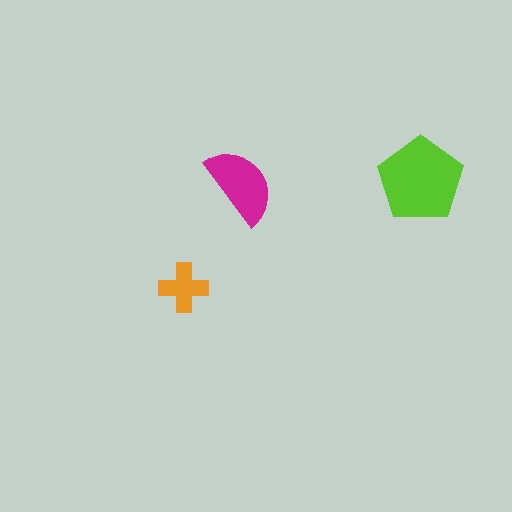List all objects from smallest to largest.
The orange cross, the magenta semicircle, the lime pentagon.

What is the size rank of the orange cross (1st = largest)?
3rd.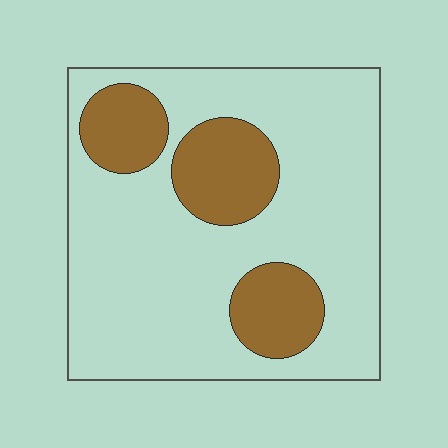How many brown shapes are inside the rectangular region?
3.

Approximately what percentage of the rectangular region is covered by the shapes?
Approximately 25%.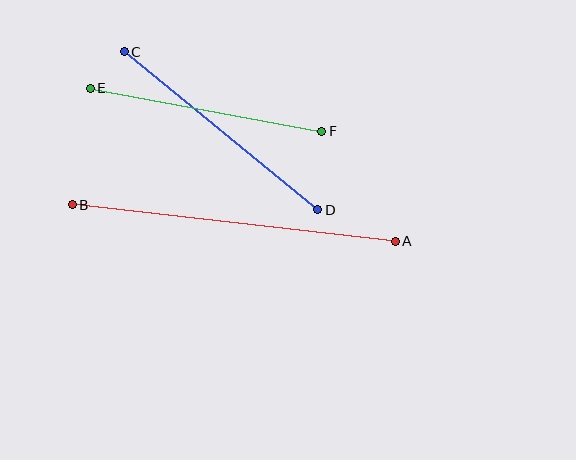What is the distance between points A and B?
The distance is approximately 325 pixels.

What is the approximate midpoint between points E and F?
The midpoint is at approximately (206, 110) pixels.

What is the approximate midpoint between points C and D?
The midpoint is at approximately (221, 131) pixels.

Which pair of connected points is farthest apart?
Points A and B are farthest apart.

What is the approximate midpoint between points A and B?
The midpoint is at approximately (234, 223) pixels.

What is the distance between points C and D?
The distance is approximately 250 pixels.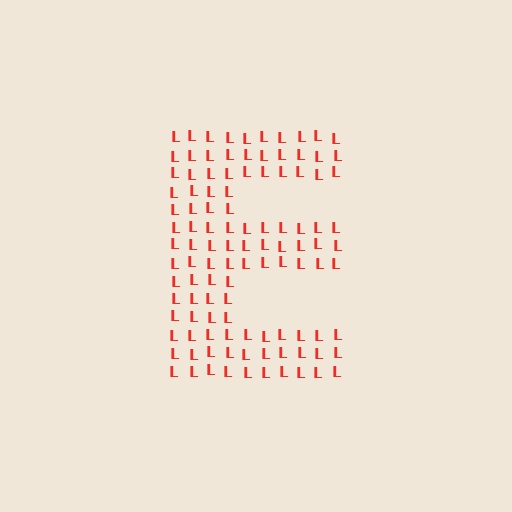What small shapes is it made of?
It is made of small letter L's.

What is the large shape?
The large shape is the letter E.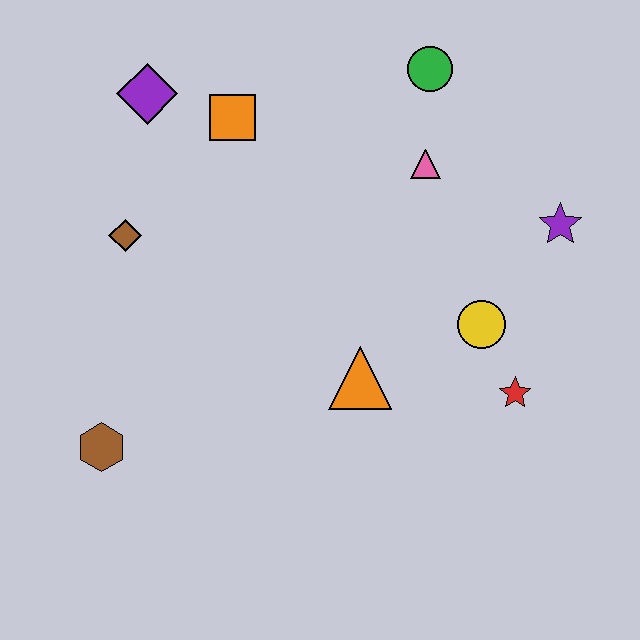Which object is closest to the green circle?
The pink triangle is closest to the green circle.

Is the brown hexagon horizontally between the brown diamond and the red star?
No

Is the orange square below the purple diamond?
Yes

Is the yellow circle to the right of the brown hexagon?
Yes